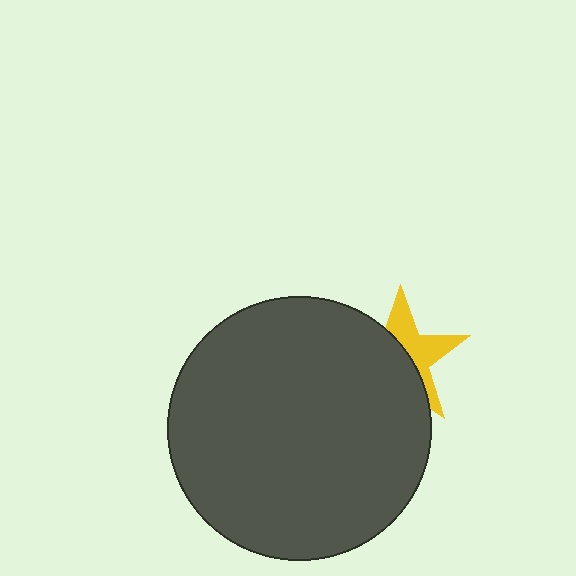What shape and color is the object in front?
The object in front is a dark gray circle.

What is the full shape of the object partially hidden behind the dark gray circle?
The partially hidden object is a yellow star.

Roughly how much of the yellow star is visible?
A small part of it is visible (roughly 43%).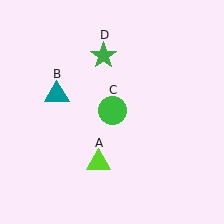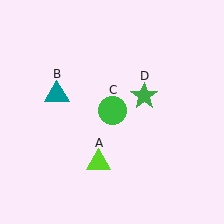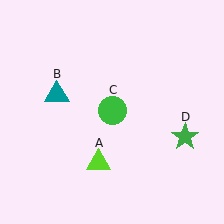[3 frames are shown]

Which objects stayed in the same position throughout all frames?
Lime triangle (object A) and teal triangle (object B) and green circle (object C) remained stationary.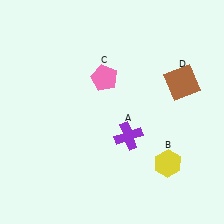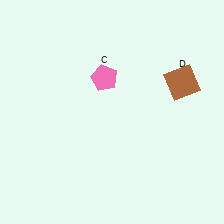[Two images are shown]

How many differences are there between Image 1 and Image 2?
There are 2 differences between the two images.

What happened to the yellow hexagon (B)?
The yellow hexagon (B) was removed in Image 2. It was in the bottom-right area of Image 1.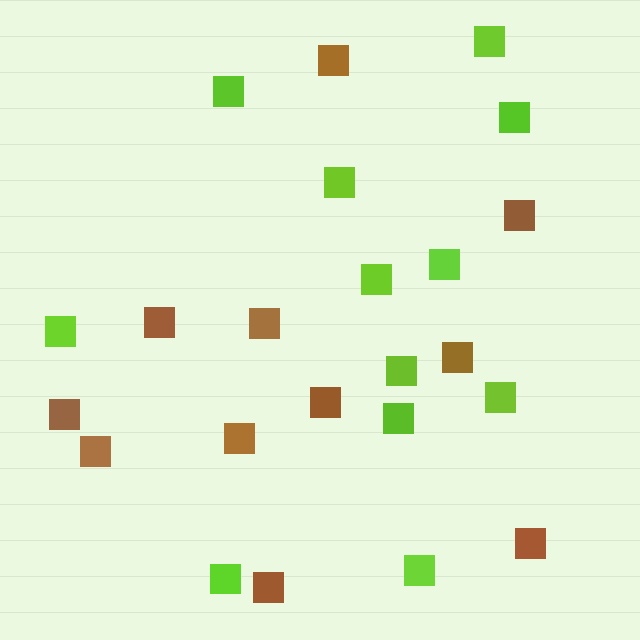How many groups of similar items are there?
There are 2 groups: one group of lime squares (12) and one group of brown squares (11).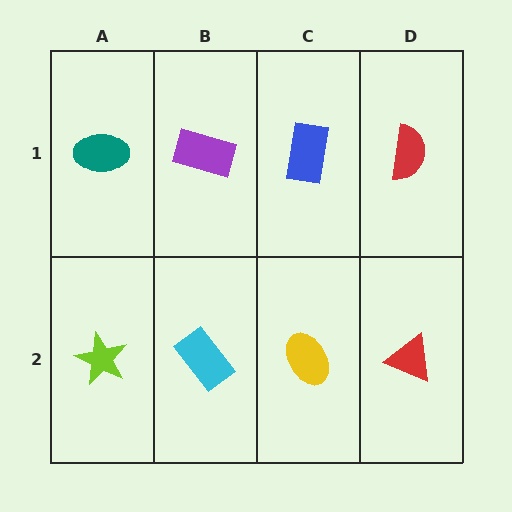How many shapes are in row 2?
4 shapes.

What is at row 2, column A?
A lime star.